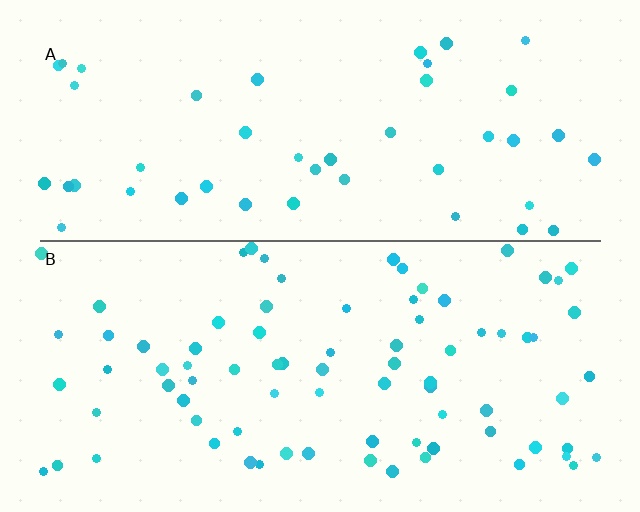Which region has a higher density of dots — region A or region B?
B (the bottom).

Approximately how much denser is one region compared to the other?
Approximately 1.8× — region B over region A.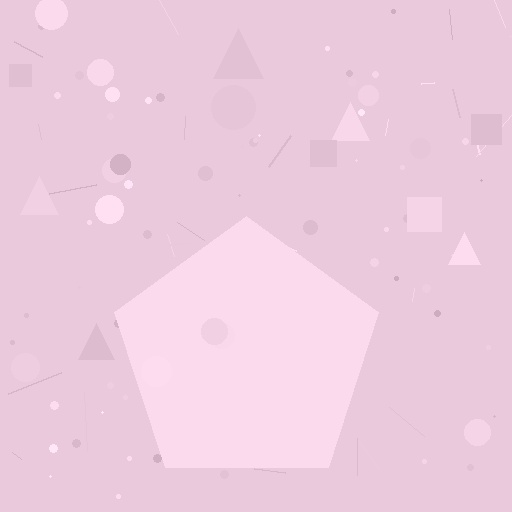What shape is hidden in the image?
A pentagon is hidden in the image.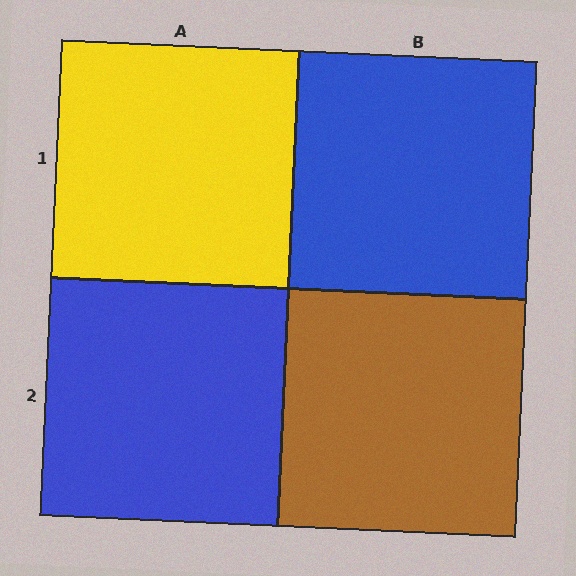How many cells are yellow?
1 cell is yellow.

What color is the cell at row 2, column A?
Blue.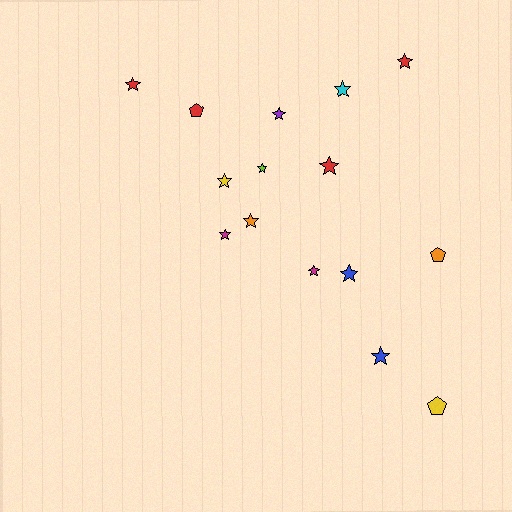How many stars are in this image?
There are 12 stars.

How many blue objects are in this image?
There are 2 blue objects.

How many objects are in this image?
There are 15 objects.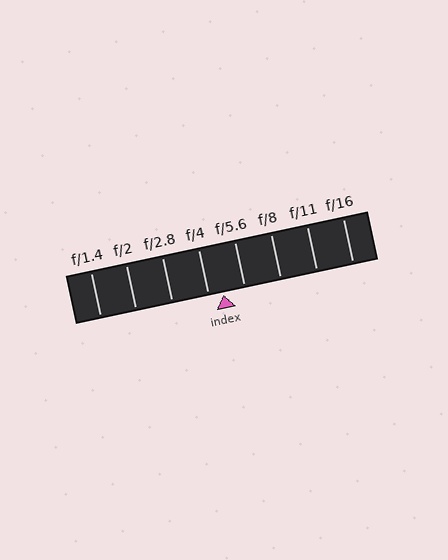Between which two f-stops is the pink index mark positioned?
The index mark is between f/4 and f/5.6.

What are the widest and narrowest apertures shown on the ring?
The widest aperture shown is f/1.4 and the narrowest is f/16.